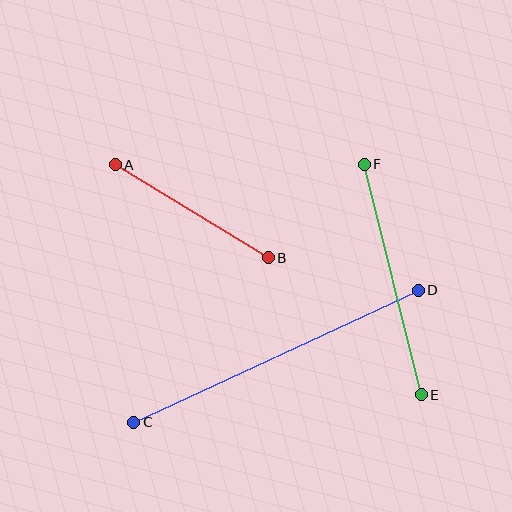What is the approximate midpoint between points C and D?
The midpoint is at approximately (276, 356) pixels.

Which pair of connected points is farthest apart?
Points C and D are farthest apart.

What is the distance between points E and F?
The distance is approximately 237 pixels.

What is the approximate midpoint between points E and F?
The midpoint is at approximately (393, 280) pixels.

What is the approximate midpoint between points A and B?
The midpoint is at approximately (192, 211) pixels.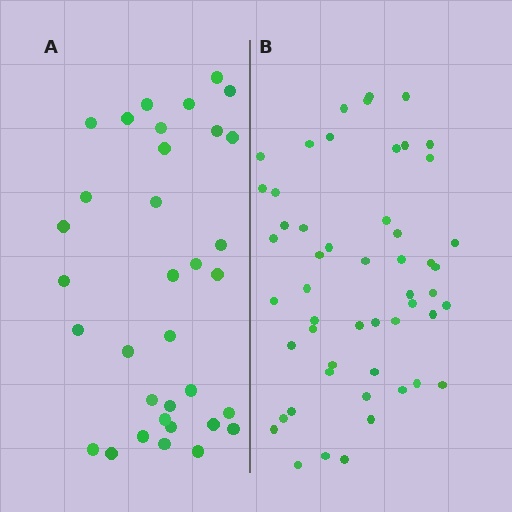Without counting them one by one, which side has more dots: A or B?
Region B (the right region) has more dots.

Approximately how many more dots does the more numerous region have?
Region B has approximately 20 more dots than region A.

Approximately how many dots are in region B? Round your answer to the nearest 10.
About 50 dots. (The exact count is 52, which rounds to 50.)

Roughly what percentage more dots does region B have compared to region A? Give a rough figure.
About 55% more.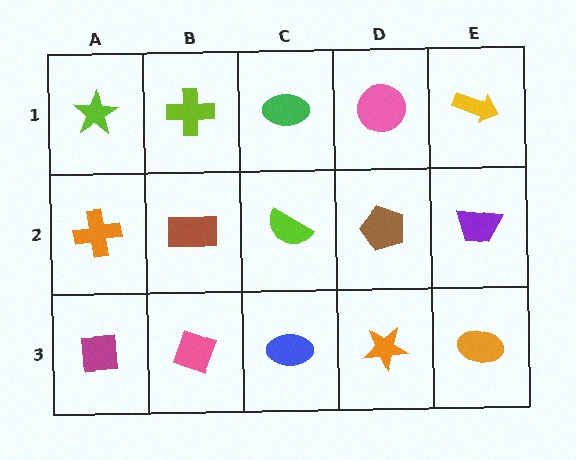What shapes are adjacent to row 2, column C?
A green ellipse (row 1, column C), a blue ellipse (row 3, column C), a brown rectangle (row 2, column B), a brown pentagon (row 2, column D).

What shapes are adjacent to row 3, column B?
A brown rectangle (row 2, column B), a magenta square (row 3, column A), a blue ellipse (row 3, column C).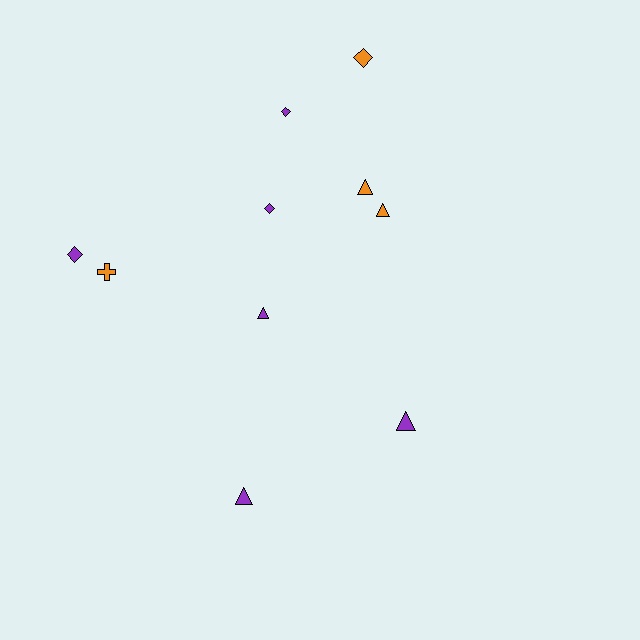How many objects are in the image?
There are 10 objects.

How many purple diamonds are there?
There are 3 purple diamonds.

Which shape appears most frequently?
Triangle, with 5 objects.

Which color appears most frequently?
Purple, with 6 objects.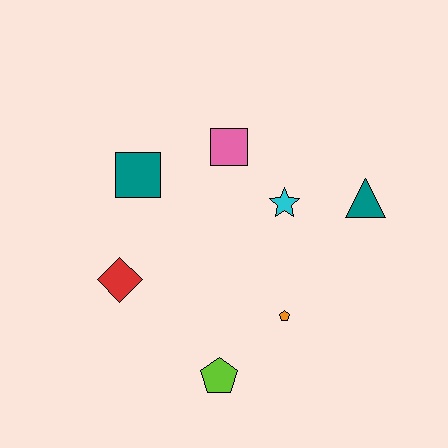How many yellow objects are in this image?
There are no yellow objects.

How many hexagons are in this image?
There are no hexagons.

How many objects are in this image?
There are 7 objects.